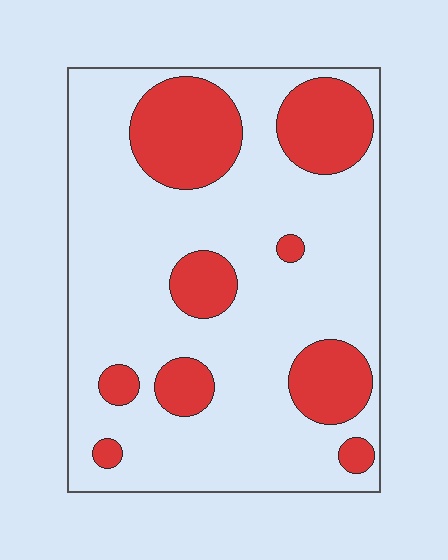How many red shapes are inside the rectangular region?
9.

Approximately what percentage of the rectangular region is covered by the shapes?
Approximately 25%.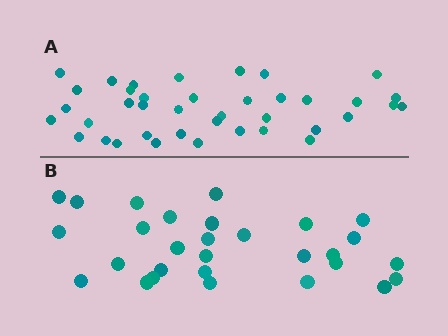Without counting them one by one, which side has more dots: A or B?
Region A (the top region) has more dots.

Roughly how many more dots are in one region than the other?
Region A has roughly 10 or so more dots than region B.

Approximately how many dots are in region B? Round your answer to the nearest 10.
About 30 dots. (The exact count is 29, which rounds to 30.)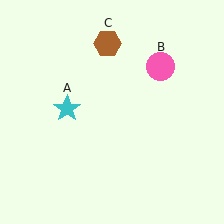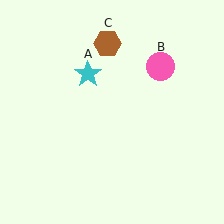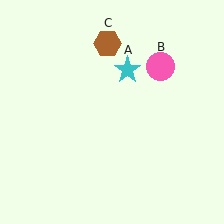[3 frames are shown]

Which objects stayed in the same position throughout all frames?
Pink circle (object B) and brown hexagon (object C) remained stationary.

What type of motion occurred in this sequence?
The cyan star (object A) rotated clockwise around the center of the scene.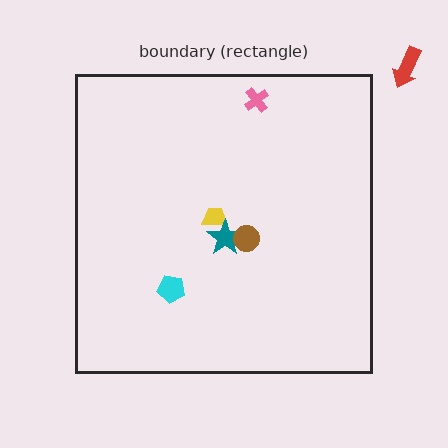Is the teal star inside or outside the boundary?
Inside.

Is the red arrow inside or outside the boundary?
Outside.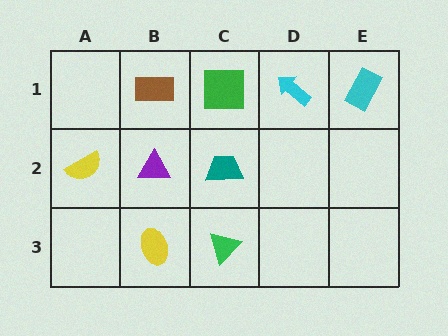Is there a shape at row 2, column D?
No, that cell is empty.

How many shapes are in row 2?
3 shapes.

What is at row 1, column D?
A cyan arrow.